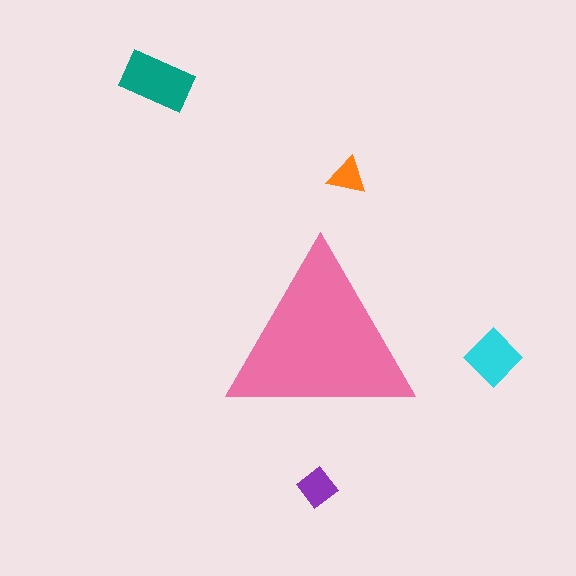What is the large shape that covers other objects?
A pink triangle.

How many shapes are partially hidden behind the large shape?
0 shapes are partially hidden.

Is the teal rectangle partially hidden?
No, the teal rectangle is fully visible.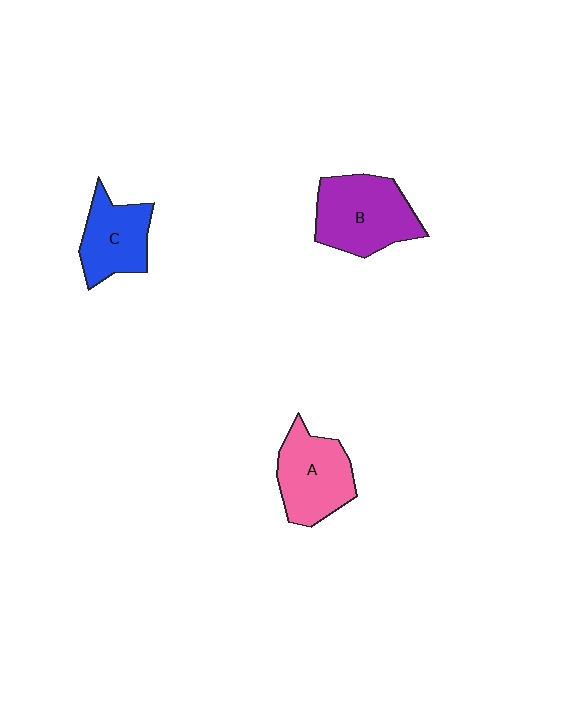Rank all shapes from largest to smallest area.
From largest to smallest: B (purple), A (pink), C (blue).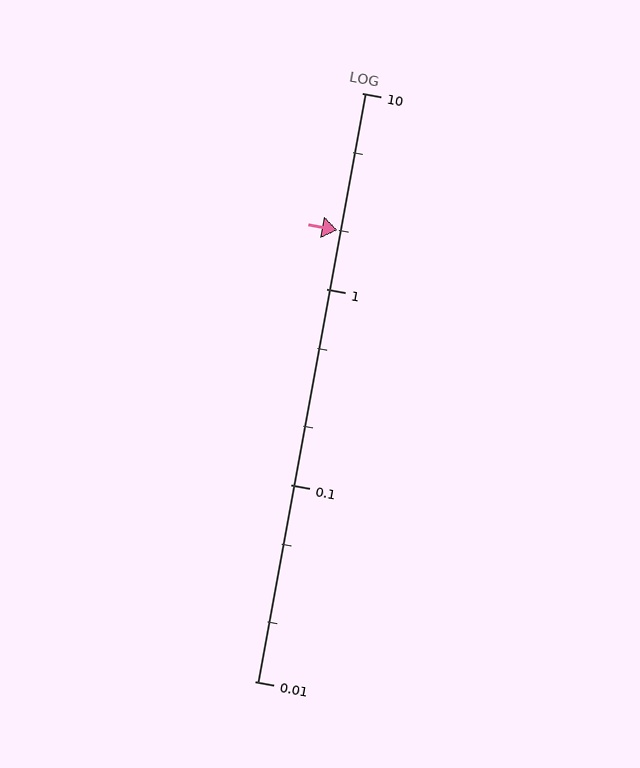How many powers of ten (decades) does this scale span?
The scale spans 3 decades, from 0.01 to 10.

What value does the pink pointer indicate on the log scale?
The pointer indicates approximately 2.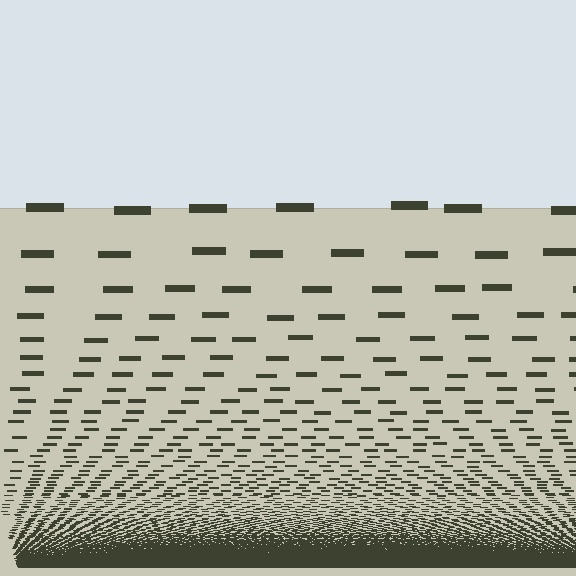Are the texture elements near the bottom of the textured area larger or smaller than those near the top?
Smaller. The gradient is inverted — elements near the bottom are smaller and denser.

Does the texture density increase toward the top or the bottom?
Density increases toward the bottom.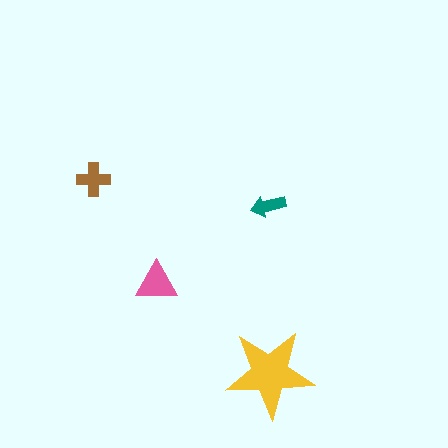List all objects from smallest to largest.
The teal arrow, the brown cross, the pink triangle, the yellow star.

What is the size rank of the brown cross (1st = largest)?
3rd.